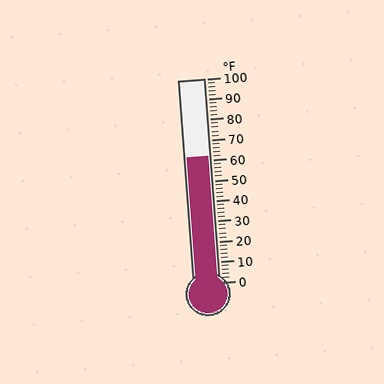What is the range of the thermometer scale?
The thermometer scale ranges from 0°F to 100°F.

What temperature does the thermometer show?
The thermometer shows approximately 62°F.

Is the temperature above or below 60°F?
The temperature is above 60°F.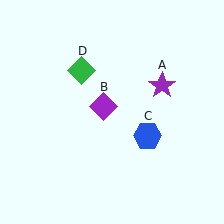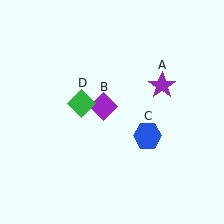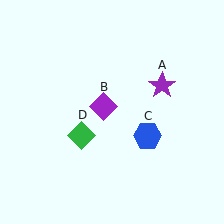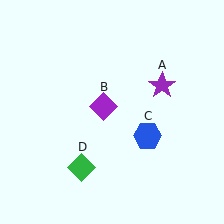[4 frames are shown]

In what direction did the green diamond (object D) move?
The green diamond (object D) moved down.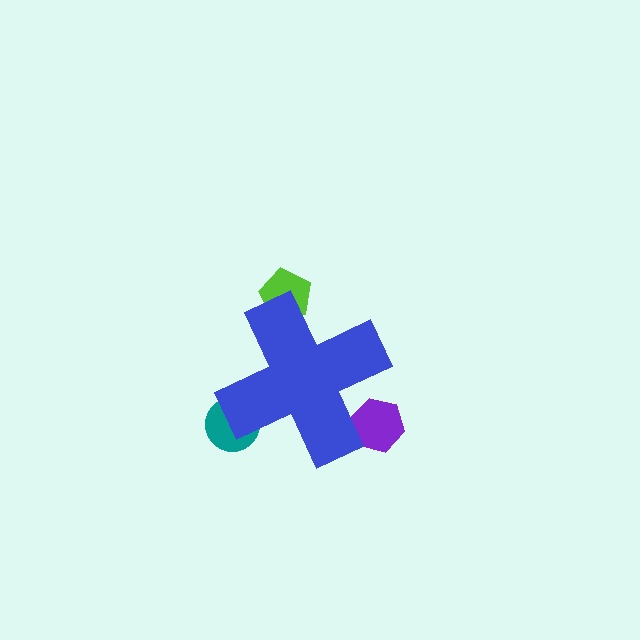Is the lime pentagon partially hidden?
Yes, the lime pentagon is partially hidden behind the blue cross.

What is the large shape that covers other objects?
A blue cross.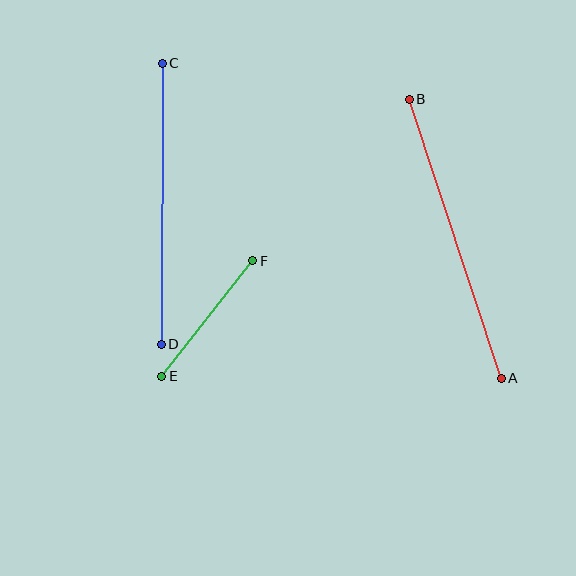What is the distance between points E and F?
The distance is approximately 147 pixels.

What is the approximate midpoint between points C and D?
The midpoint is at approximately (162, 204) pixels.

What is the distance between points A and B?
The distance is approximately 294 pixels.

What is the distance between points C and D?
The distance is approximately 281 pixels.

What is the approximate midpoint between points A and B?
The midpoint is at approximately (455, 239) pixels.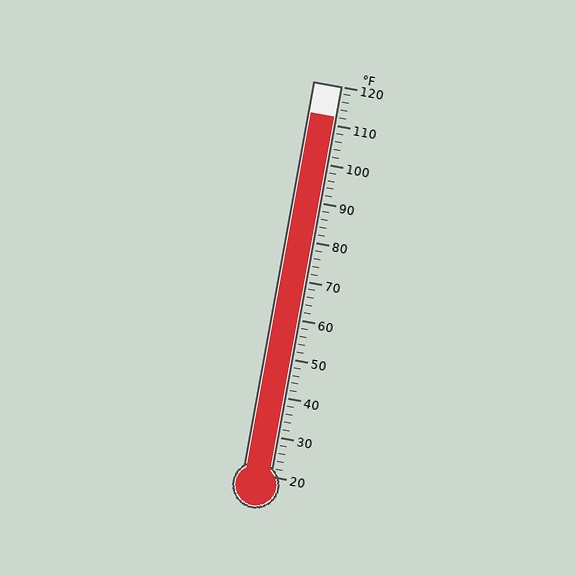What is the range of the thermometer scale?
The thermometer scale ranges from 20°F to 120°F.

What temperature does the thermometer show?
The thermometer shows approximately 112°F.